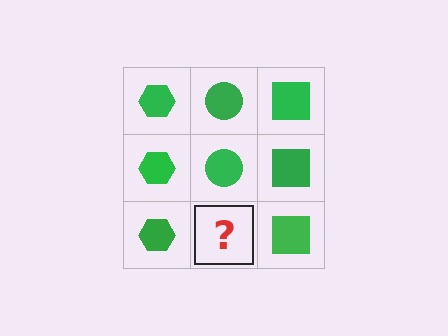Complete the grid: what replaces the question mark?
The question mark should be replaced with a green circle.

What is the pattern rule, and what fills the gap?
The rule is that each column has a consistent shape. The gap should be filled with a green circle.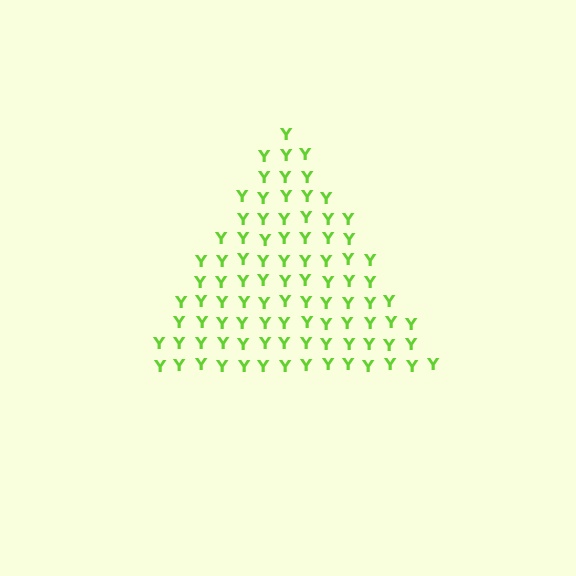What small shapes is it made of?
It is made of small letter Y's.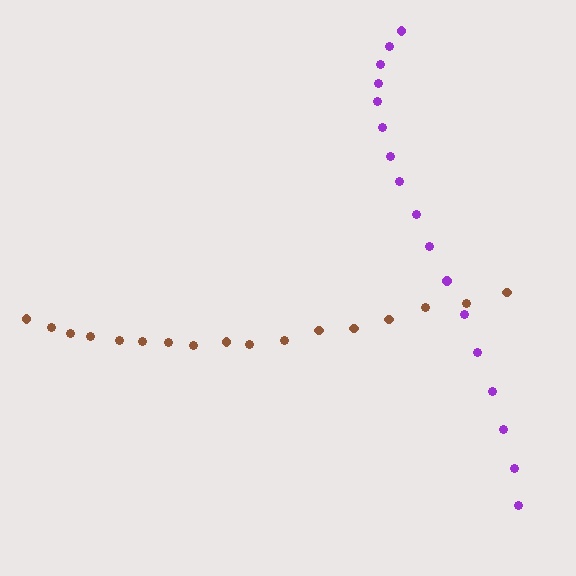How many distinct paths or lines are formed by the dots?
There are 2 distinct paths.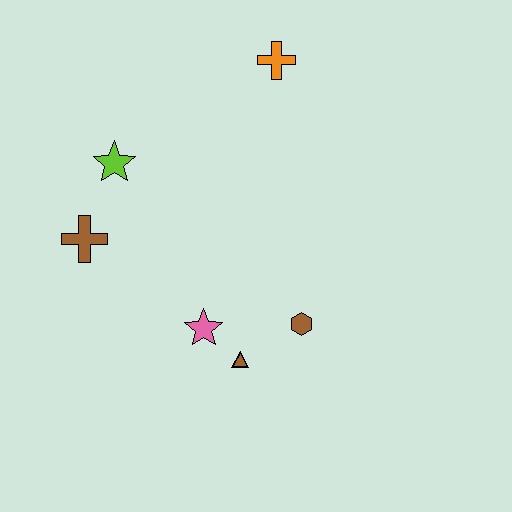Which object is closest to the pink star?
The brown triangle is closest to the pink star.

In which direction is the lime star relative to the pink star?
The lime star is above the pink star.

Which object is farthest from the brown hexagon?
The orange cross is farthest from the brown hexagon.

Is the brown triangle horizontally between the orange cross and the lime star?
Yes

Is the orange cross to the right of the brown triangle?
Yes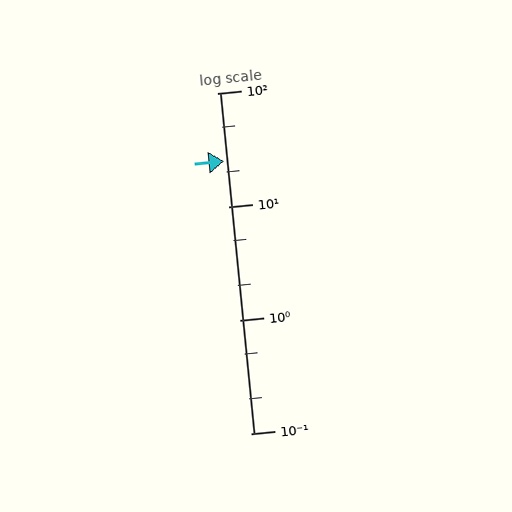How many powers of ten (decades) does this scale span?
The scale spans 3 decades, from 0.1 to 100.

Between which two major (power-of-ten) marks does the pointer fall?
The pointer is between 10 and 100.